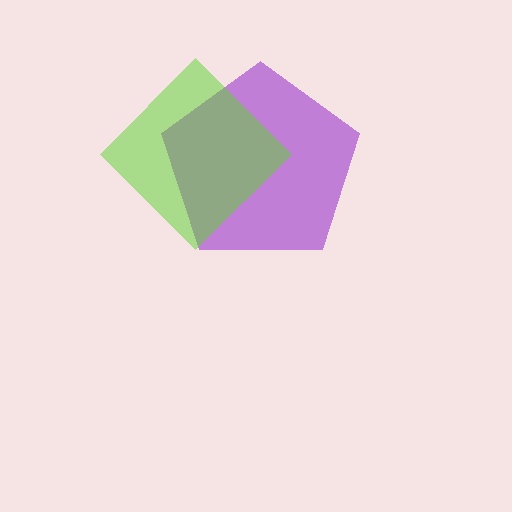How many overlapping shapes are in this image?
There are 2 overlapping shapes in the image.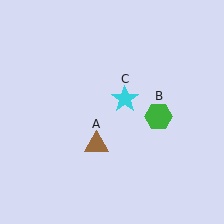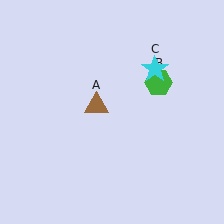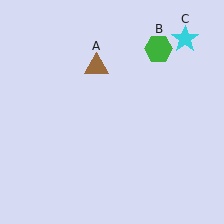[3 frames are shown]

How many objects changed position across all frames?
3 objects changed position: brown triangle (object A), green hexagon (object B), cyan star (object C).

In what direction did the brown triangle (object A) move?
The brown triangle (object A) moved up.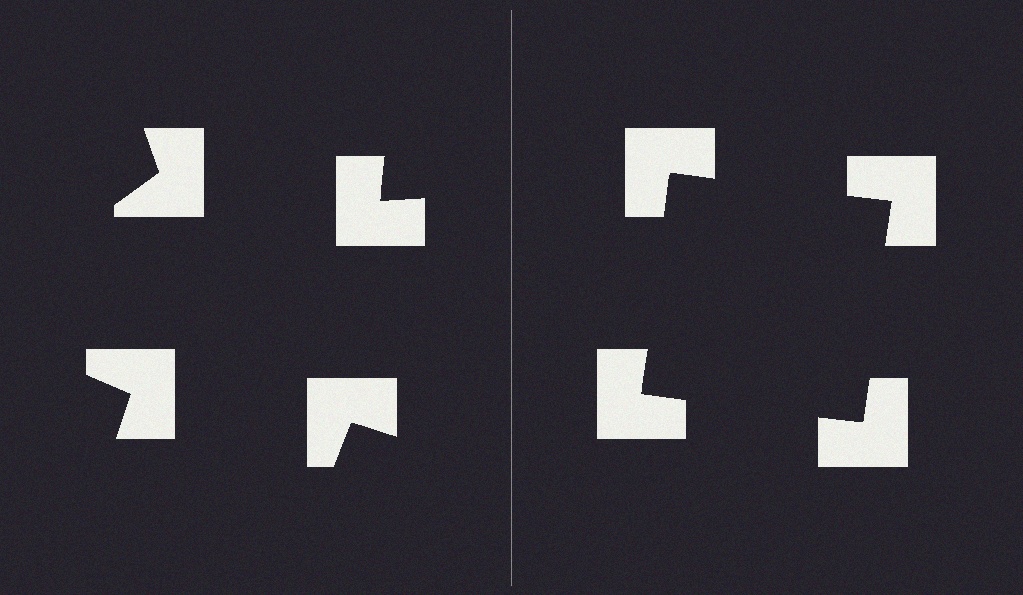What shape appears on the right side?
An illusory square.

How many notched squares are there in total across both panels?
8 — 4 on each side.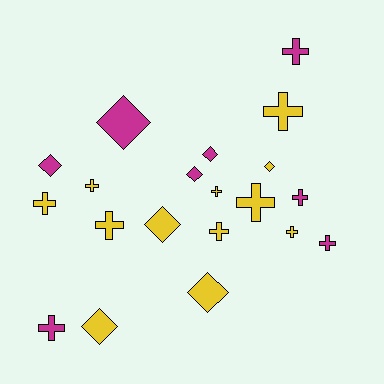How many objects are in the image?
There are 20 objects.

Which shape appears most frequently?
Cross, with 12 objects.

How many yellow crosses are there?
There are 8 yellow crosses.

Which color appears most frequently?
Yellow, with 12 objects.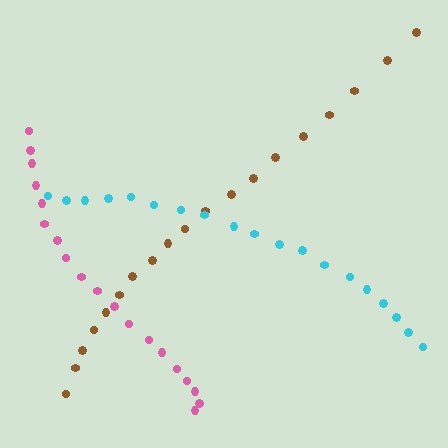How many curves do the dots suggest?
There are 3 distinct paths.